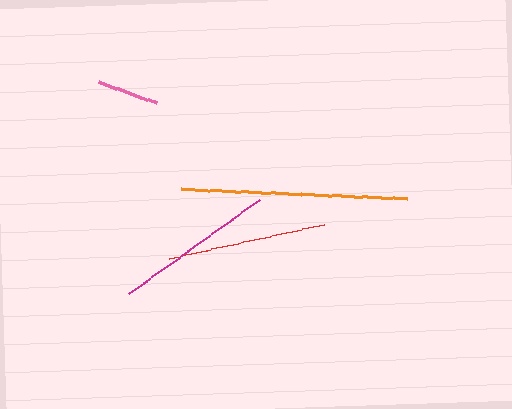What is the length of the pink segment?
The pink segment is approximately 61 pixels long.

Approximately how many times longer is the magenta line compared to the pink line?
The magenta line is approximately 2.6 times the length of the pink line.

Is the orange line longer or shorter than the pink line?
The orange line is longer than the pink line.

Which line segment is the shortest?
The pink line is the shortest at approximately 61 pixels.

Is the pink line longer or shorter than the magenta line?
The magenta line is longer than the pink line.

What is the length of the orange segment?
The orange segment is approximately 226 pixels long.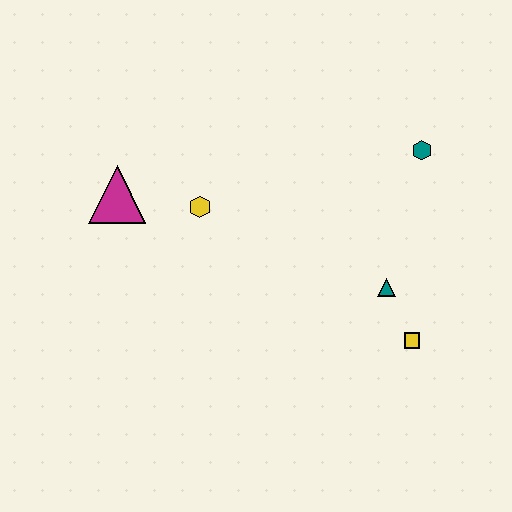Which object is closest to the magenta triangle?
The yellow hexagon is closest to the magenta triangle.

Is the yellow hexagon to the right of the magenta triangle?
Yes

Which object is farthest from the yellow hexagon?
The yellow square is farthest from the yellow hexagon.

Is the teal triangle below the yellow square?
No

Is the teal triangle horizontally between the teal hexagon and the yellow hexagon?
Yes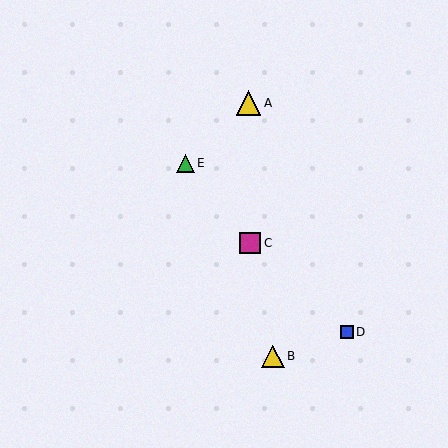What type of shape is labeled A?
Shape A is a yellow triangle.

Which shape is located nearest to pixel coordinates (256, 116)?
The yellow triangle (labeled A) at (248, 103) is nearest to that location.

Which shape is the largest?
The yellow triangle (labeled A) is the largest.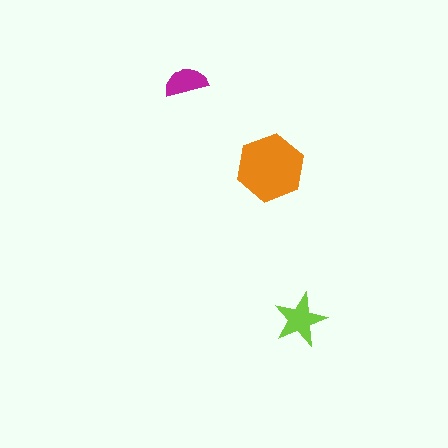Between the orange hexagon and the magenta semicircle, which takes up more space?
The orange hexagon.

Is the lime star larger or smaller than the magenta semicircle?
Larger.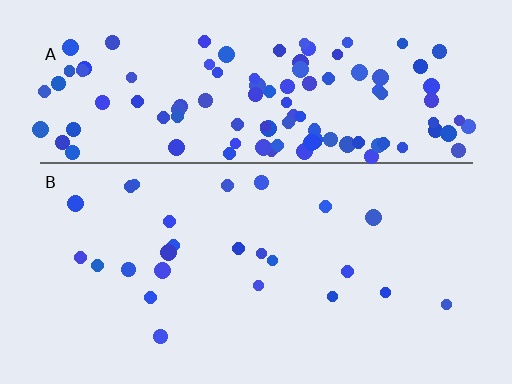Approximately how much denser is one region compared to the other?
Approximately 5.0× — region A over region B.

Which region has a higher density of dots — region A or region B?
A (the top).